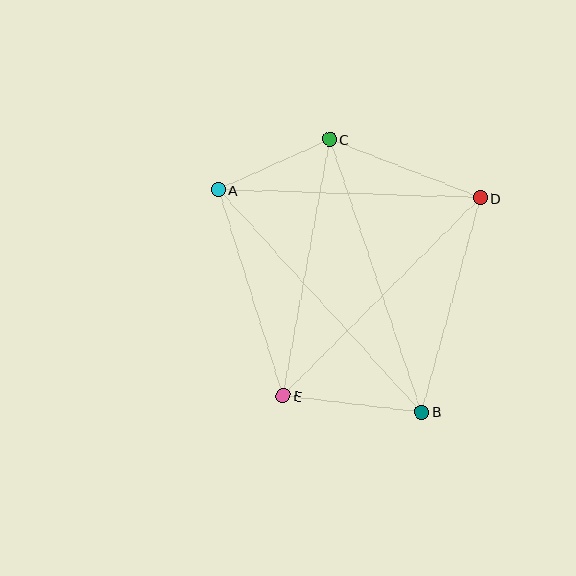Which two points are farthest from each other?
Points A and B are farthest from each other.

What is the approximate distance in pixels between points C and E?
The distance between C and E is approximately 260 pixels.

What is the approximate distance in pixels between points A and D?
The distance between A and D is approximately 262 pixels.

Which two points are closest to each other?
Points A and C are closest to each other.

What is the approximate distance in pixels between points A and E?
The distance between A and E is approximately 216 pixels.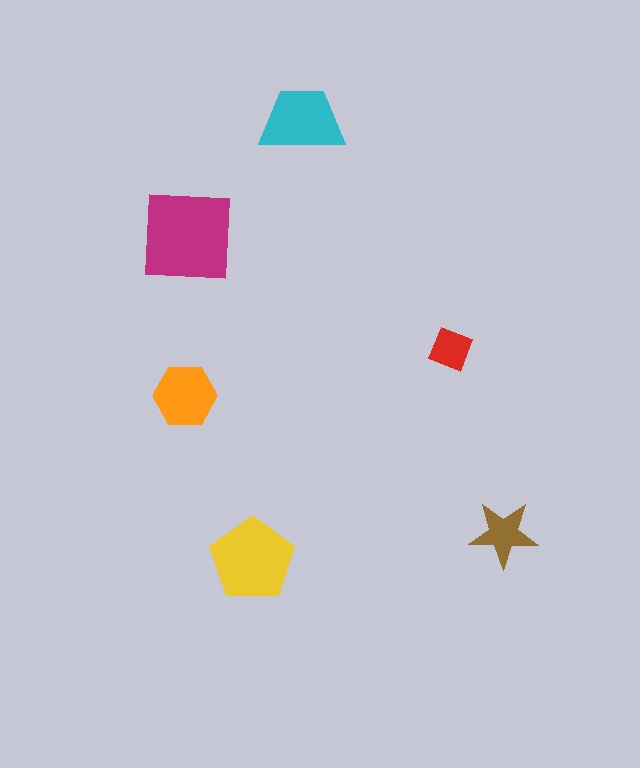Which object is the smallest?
The red diamond.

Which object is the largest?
The magenta square.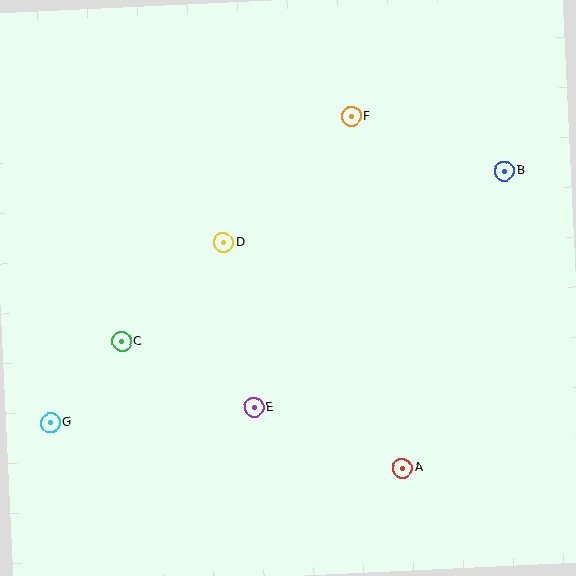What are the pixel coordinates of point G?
Point G is at (50, 423).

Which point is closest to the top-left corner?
Point D is closest to the top-left corner.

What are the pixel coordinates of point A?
Point A is at (403, 468).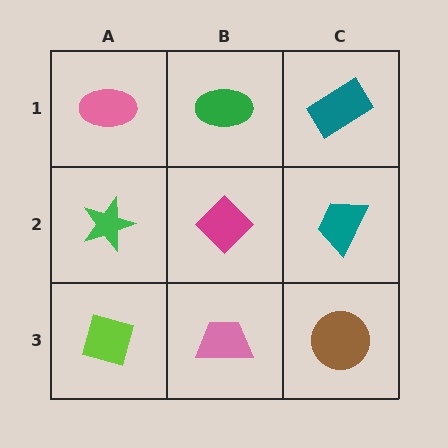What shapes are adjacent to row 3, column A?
A green star (row 2, column A), a pink trapezoid (row 3, column B).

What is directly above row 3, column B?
A magenta diamond.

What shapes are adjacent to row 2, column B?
A green ellipse (row 1, column B), a pink trapezoid (row 3, column B), a green star (row 2, column A), a teal trapezoid (row 2, column C).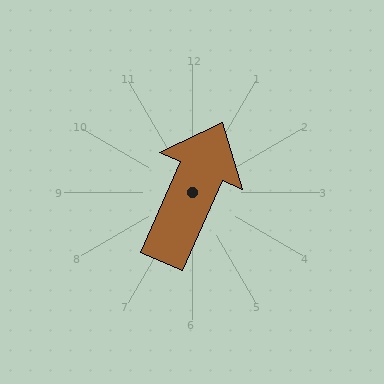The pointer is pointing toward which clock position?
Roughly 1 o'clock.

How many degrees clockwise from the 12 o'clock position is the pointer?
Approximately 24 degrees.